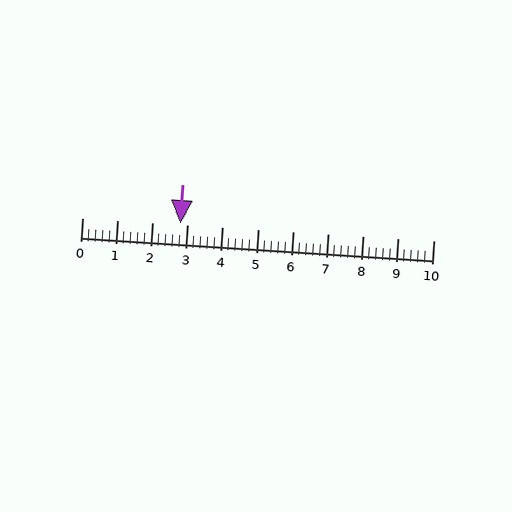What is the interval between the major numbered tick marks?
The major tick marks are spaced 1 units apart.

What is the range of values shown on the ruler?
The ruler shows values from 0 to 10.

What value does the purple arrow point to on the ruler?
The purple arrow points to approximately 2.8.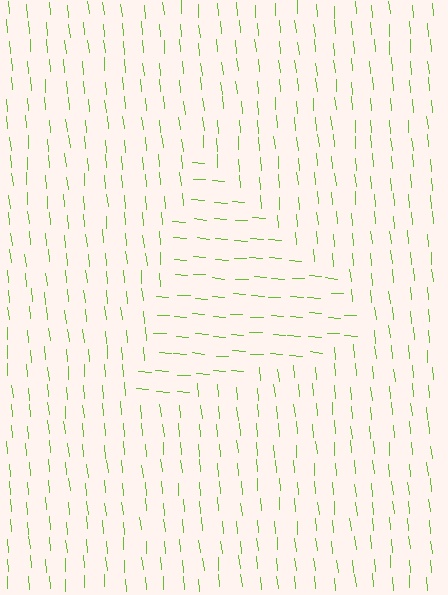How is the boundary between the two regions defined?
The boundary is defined purely by a change in line orientation (approximately 81 degrees difference). All lines are the same color and thickness.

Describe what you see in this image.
The image is filled with small lime line segments. A triangle region in the image has lines oriented differently from the surrounding lines, creating a visible texture boundary.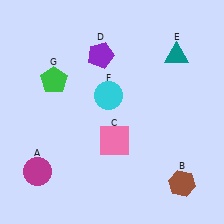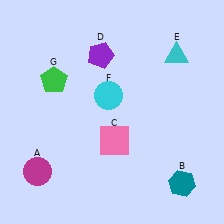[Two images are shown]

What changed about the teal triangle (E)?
In Image 1, E is teal. In Image 2, it changed to cyan.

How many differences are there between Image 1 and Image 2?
There are 2 differences between the two images.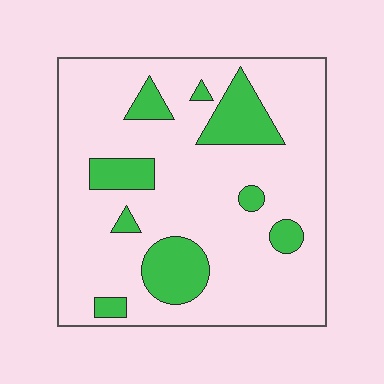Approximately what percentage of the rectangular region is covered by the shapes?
Approximately 20%.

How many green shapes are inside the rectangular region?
9.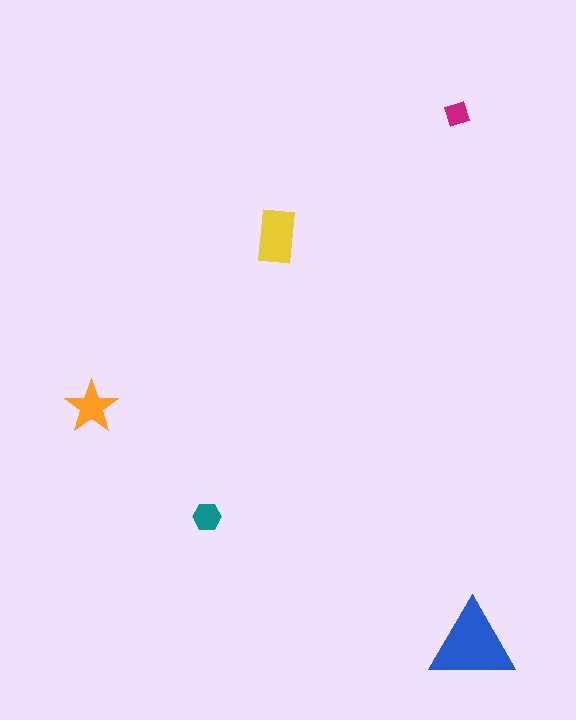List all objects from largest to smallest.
The blue triangle, the yellow rectangle, the orange star, the teal hexagon, the magenta diamond.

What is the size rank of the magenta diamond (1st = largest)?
5th.